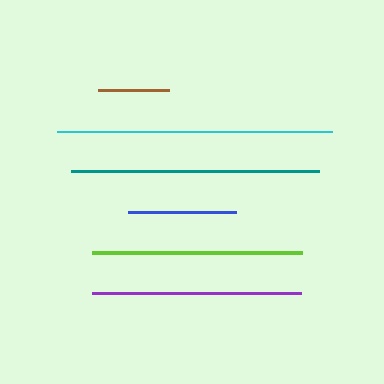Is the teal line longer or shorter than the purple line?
The teal line is longer than the purple line.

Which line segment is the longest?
The cyan line is the longest at approximately 276 pixels.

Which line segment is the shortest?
The brown line is the shortest at approximately 71 pixels.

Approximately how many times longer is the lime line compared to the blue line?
The lime line is approximately 1.9 times the length of the blue line.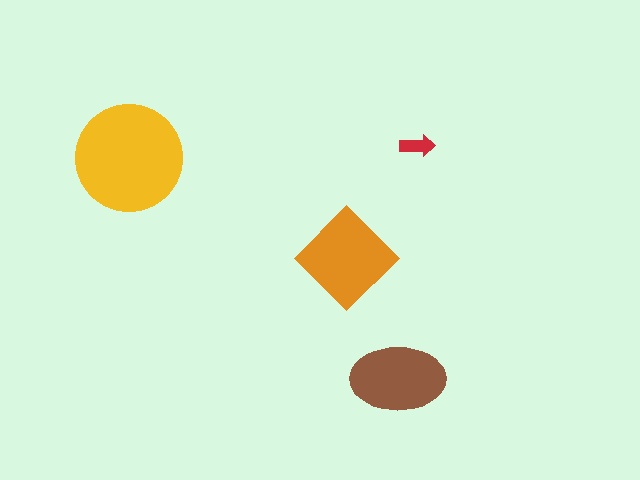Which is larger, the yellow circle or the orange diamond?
The yellow circle.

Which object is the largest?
The yellow circle.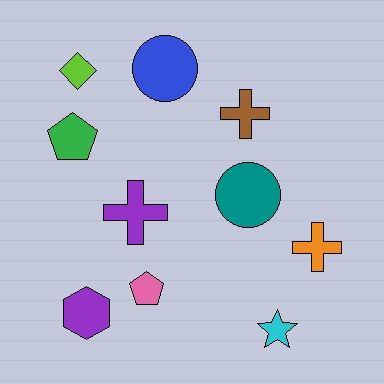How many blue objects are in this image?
There is 1 blue object.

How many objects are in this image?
There are 10 objects.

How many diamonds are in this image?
There is 1 diamond.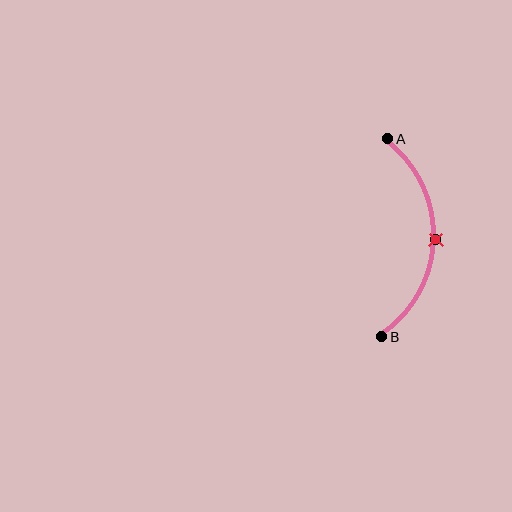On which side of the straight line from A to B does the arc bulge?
The arc bulges to the right of the straight line connecting A and B.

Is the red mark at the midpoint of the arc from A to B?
Yes. The red mark lies on the arc at equal arc-length from both A and B — it is the arc midpoint.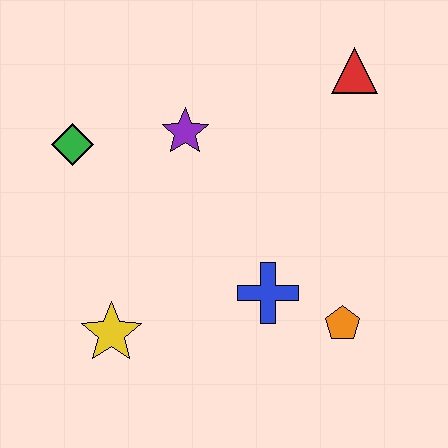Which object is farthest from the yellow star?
The red triangle is farthest from the yellow star.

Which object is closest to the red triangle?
The purple star is closest to the red triangle.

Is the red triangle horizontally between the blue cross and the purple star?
No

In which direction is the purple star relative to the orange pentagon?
The purple star is above the orange pentagon.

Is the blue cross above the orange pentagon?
Yes